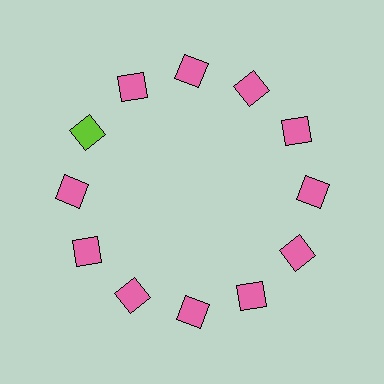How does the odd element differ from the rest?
It has a different color: lime instead of pink.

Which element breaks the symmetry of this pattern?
The lime square at roughly the 10 o'clock position breaks the symmetry. All other shapes are pink squares.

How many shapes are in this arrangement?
There are 12 shapes arranged in a ring pattern.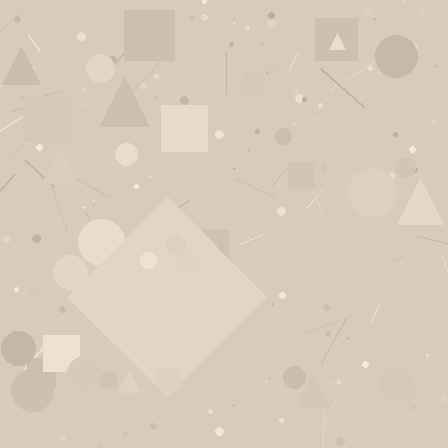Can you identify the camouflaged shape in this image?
The camouflaged shape is a diamond.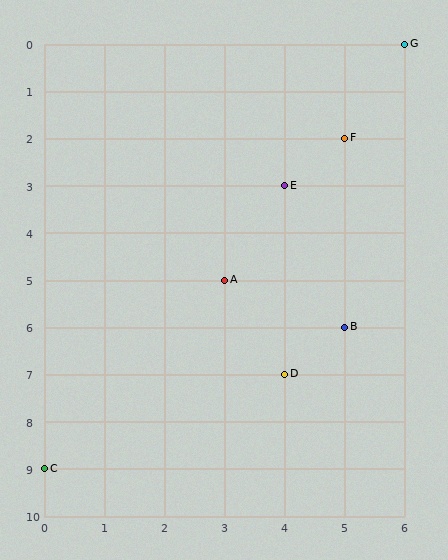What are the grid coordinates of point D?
Point D is at grid coordinates (4, 7).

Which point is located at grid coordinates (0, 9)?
Point C is at (0, 9).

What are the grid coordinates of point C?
Point C is at grid coordinates (0, 9).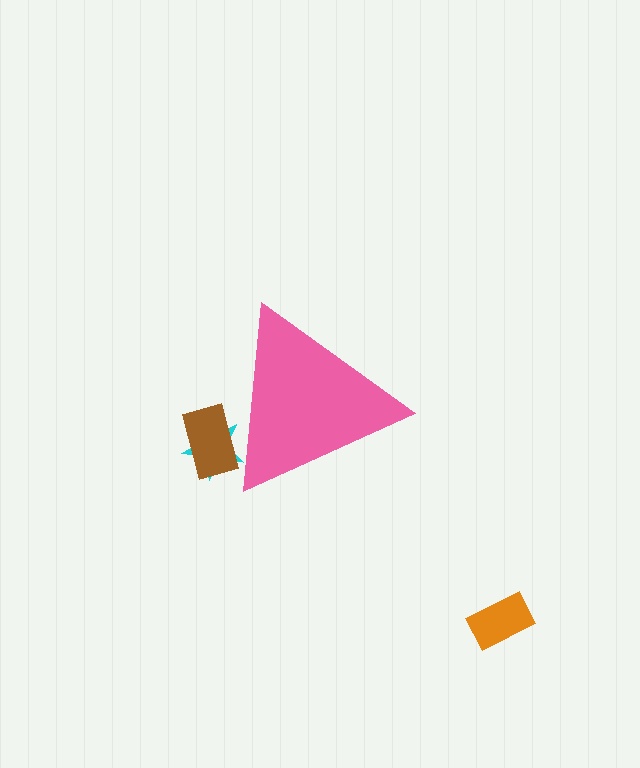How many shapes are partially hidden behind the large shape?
2 shapes are partially hidden.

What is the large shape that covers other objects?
A pink triangle.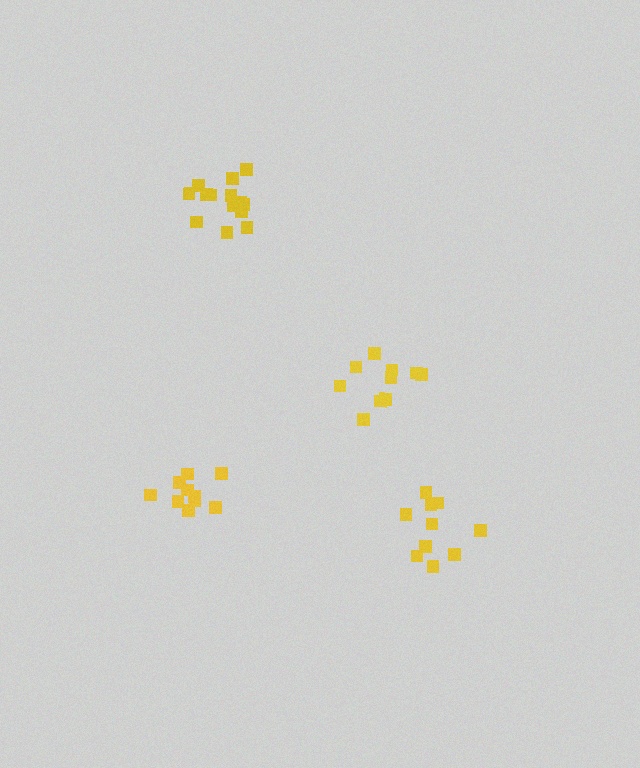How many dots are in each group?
Group 1: 10 dots, Group 2: 10 dots, Group 3: 10 dots, Group 4: 14 dots (44 total).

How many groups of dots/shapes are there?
There are 4 groups.